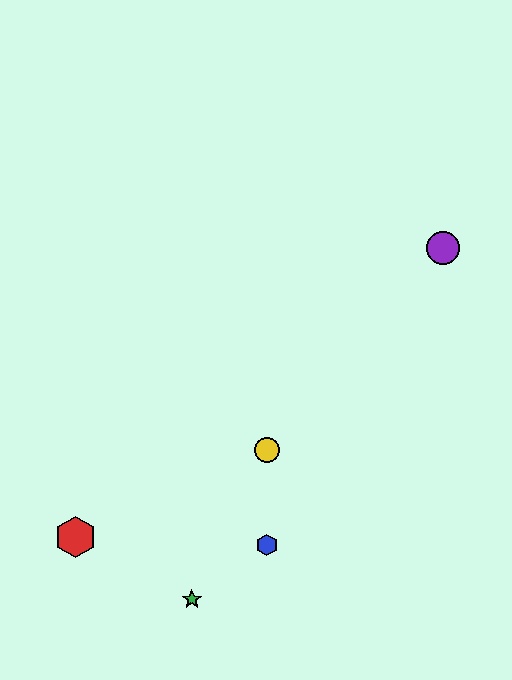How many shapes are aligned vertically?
2 shapes (the blue hexagon, the yellow circle) are aligned vertically.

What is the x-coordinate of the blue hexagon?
The blue hexagon is at x≈267.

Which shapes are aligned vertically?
The blue hexagon, the yellow circle are aligned vertically.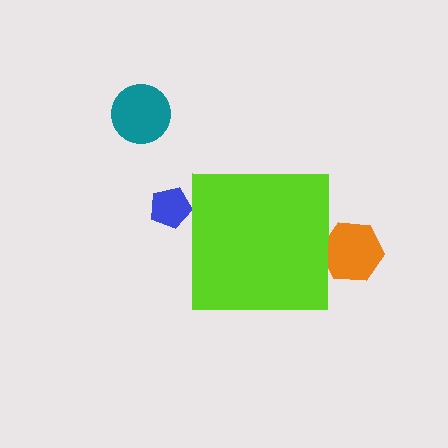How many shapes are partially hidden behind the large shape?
2 shapes are partially hidden.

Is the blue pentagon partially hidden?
Yes, the blue pentagon is partially hidden behind the lime square.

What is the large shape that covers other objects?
A lime square.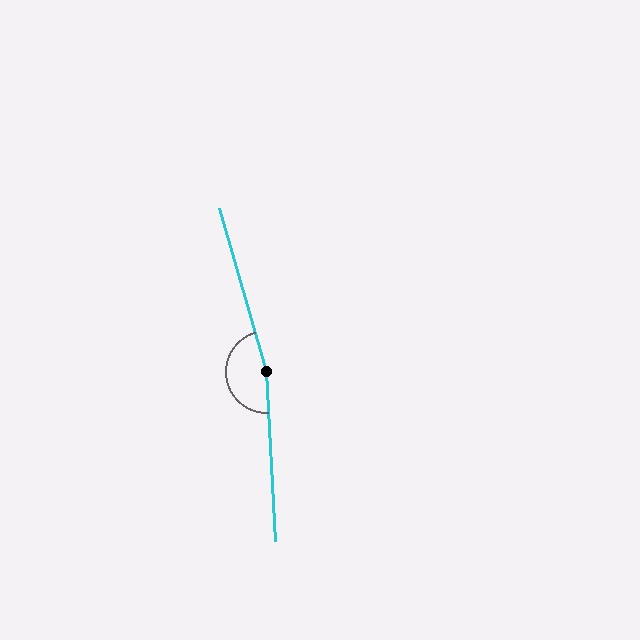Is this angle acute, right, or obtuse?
It is obtuse.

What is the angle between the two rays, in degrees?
Approximately 167 degrees.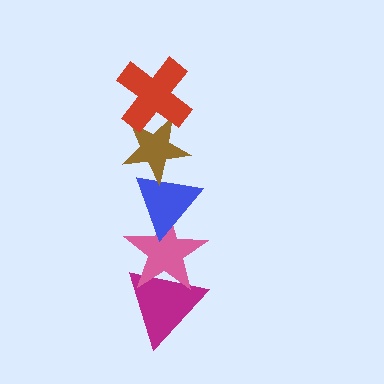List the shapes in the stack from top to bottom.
From top to bottom: the red cross, the brown star, the blue triangle, the pink star, the magenta triangle.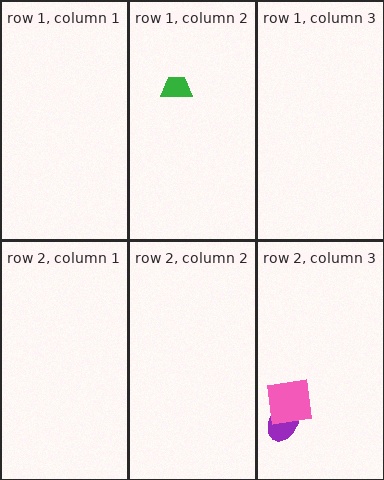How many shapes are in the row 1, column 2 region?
1.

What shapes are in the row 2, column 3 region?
The purple ellipse, the pink square.